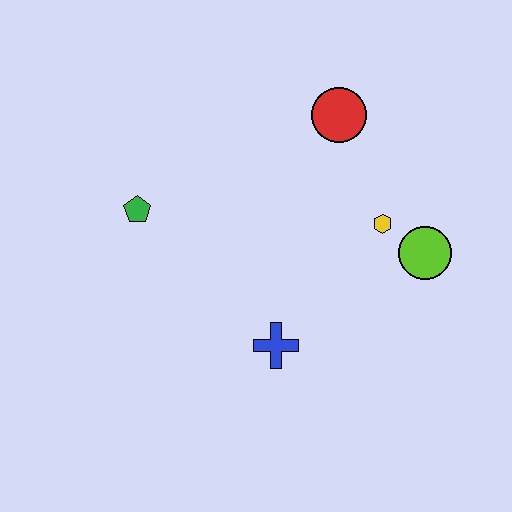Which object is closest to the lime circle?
The yellow hexagon is closest to the lime circle.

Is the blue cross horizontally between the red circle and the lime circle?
No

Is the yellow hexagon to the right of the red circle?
Yes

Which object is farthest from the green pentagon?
The lime circle is farthest from the green pentagon.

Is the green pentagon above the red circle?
No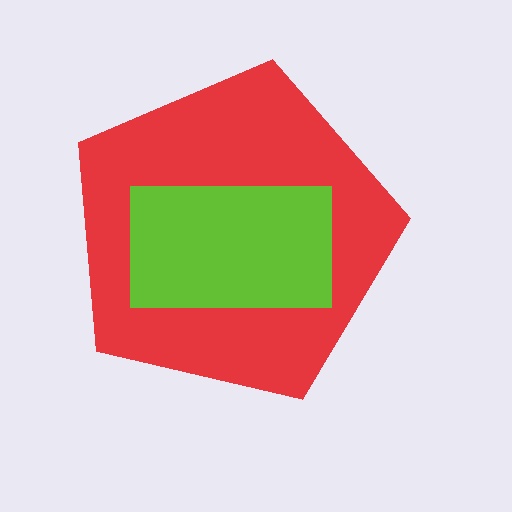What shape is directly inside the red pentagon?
The lime rectangle.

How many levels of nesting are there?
2.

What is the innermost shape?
The lime rectangle.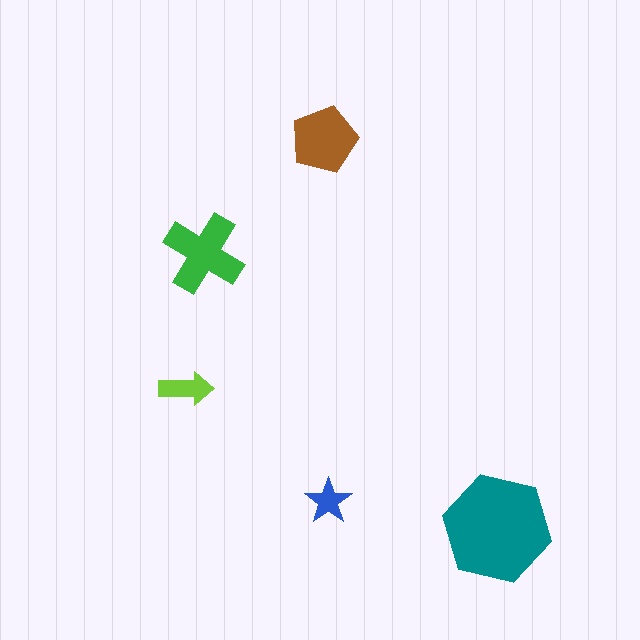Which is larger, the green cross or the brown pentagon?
The green cross.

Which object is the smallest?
The blue star.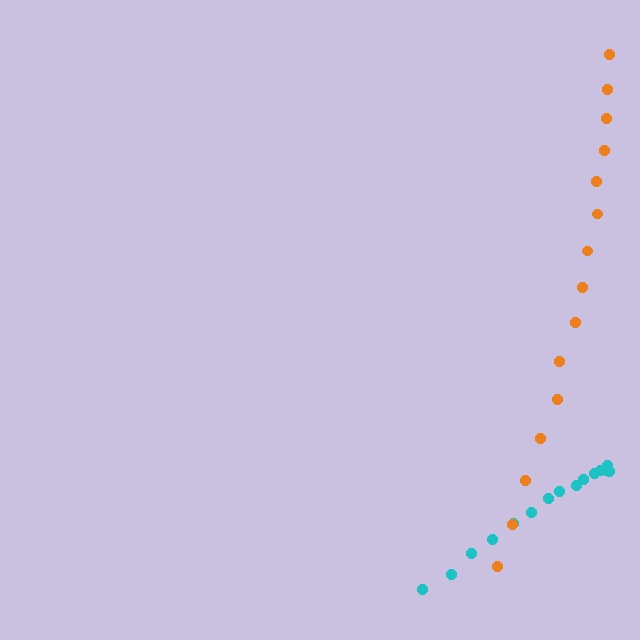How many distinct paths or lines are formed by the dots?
There are 2 distinct paths.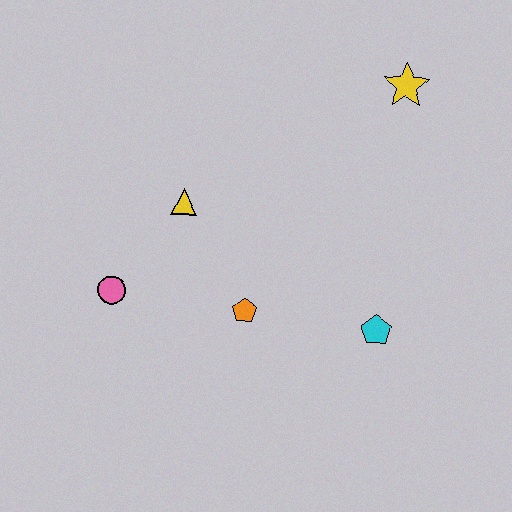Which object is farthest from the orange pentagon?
The yellow star is farthest from the orange pentagon.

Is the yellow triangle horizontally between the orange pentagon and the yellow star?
No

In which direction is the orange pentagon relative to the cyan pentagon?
The orange pentagon is to the left of the cyan pentagon.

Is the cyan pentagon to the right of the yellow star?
No